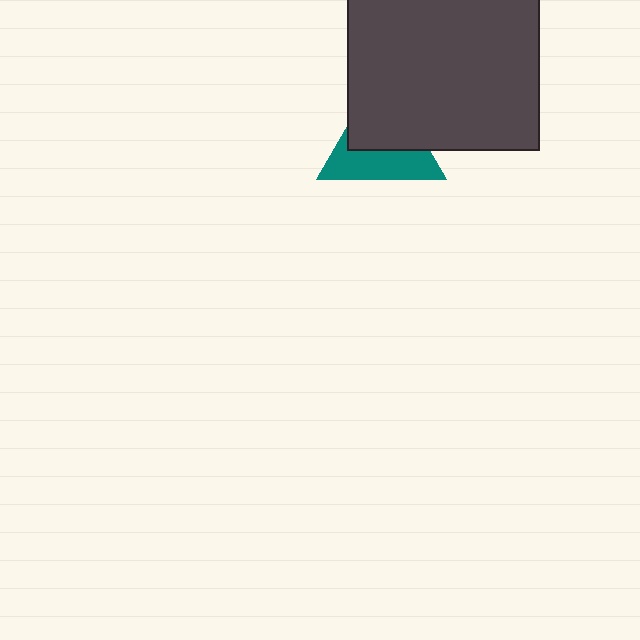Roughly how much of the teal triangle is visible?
About half of it is visible (roughly 46%).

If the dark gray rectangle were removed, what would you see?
You would see the complete teal triangle.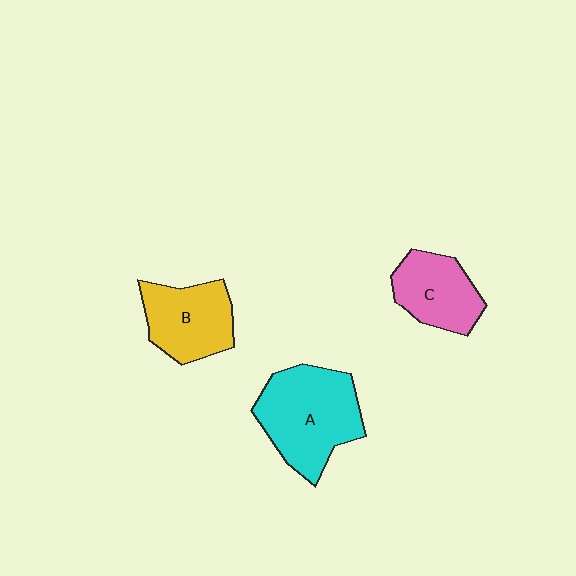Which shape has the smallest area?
Shape C (pink).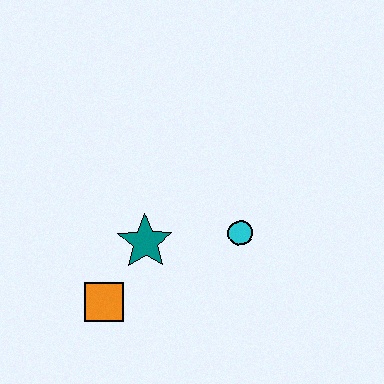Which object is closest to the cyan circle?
The teal star is closest to the cyan circle.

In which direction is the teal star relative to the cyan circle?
The teal star is to the left of the cyan circle.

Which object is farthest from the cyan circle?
The orange square is farthest from the cyan circle.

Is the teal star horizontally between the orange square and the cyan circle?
Yes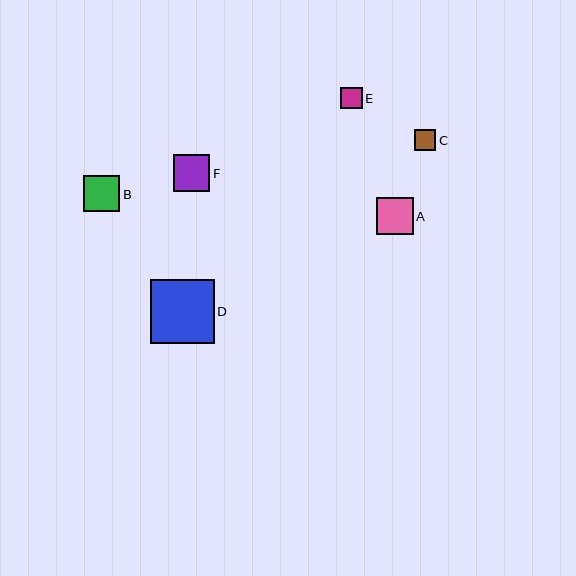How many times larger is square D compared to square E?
Square D is approximately 3.0 times the size of square E.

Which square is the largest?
Square D is the largest with a size of approximately 64 pixels.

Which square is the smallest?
Square C is the smallest with a size of approximately 21 pixels.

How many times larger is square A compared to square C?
Square A is approximately 1.8 times the size of square C.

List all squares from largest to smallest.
From largest to smallest: D, A, F, B, E, C.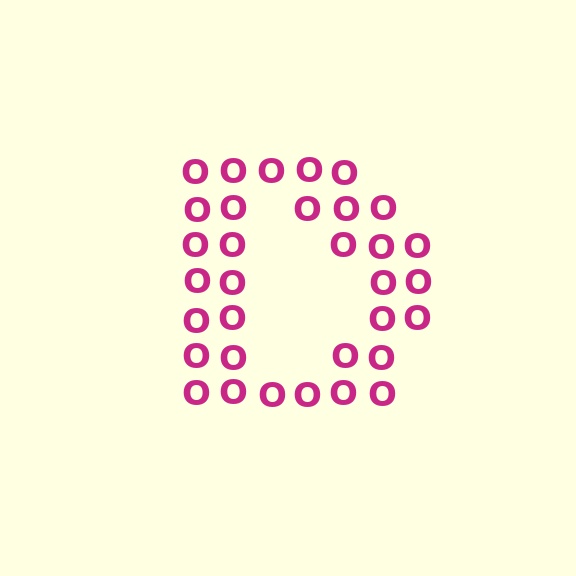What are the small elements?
The small elements are letter O's.